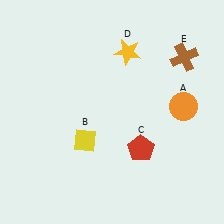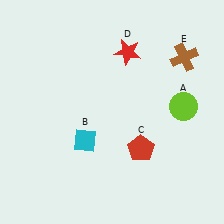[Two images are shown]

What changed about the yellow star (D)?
In Image 1, D is yellow. In Image 2, it changed to red.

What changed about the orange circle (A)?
In Image 1, A is orange. In Image 2, it changed to lime.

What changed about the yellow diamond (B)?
In Image 1, B is yellow. In Image 2, it changed to cyan.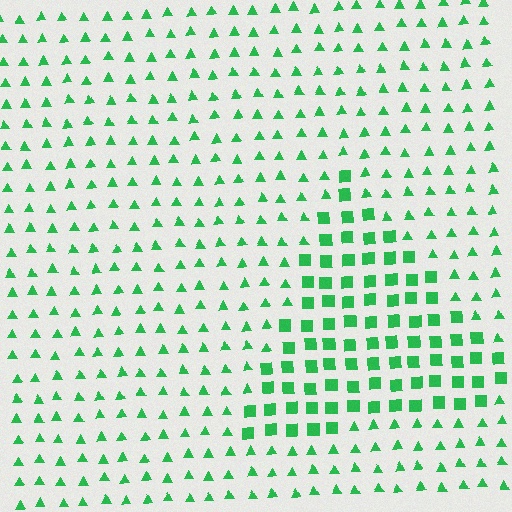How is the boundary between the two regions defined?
The boundary is defined by a change in element shape: squares inside vs. triangles outside. All elements share the same color and spacing.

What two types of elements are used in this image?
The image uses squares inside the triangle region and triangles outside it.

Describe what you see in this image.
The image is filled with small green elements arranged in a uniform grid. A triangle-shaped region contains squares, while the surrounding area contains triangles. The boundary is defined purely by the change in element shape.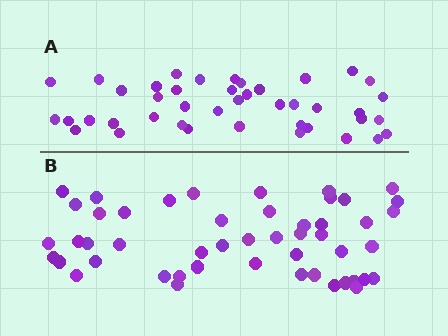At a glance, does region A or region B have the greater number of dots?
Region B (the bottom region) has more dots.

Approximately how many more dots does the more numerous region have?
Region B has roughly 8 or so more dots than region A.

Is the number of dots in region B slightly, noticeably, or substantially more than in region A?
Region B has only slightly more — the two regions are fairly close. The ratio is roughly 1.2 to 1.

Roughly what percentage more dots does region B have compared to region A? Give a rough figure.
About 15% more.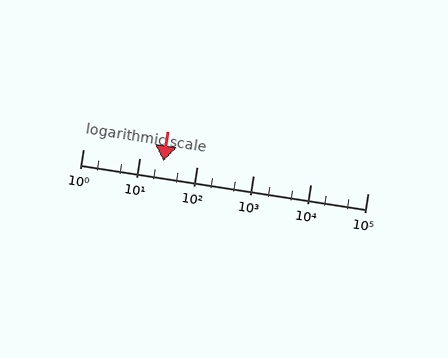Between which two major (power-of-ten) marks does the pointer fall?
The pointer is between 10 and 100.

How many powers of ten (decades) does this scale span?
The scale spans 5 decades, from 1 to 100000.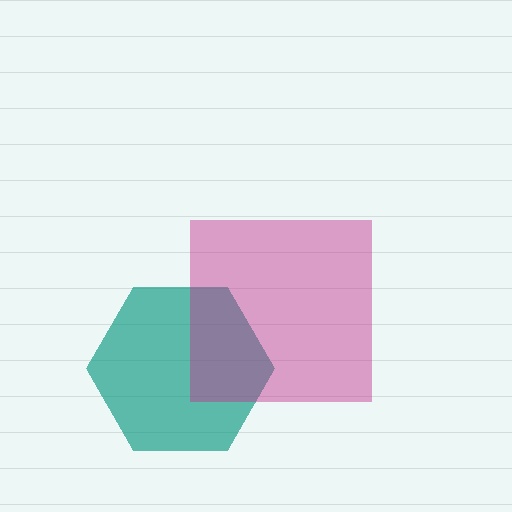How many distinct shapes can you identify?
There are 2 distinct shapes: a teal hexagon, a magenta square.